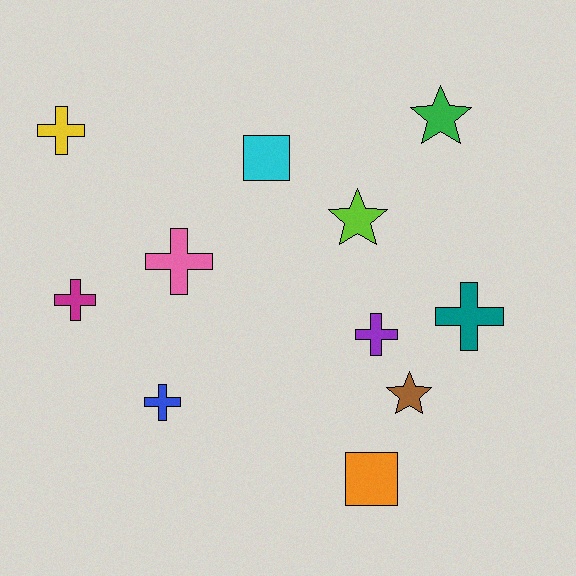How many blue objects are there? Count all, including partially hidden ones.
There is 1 blue object.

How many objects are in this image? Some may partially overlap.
There are 11 objects.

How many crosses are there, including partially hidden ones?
There are 6 crosses.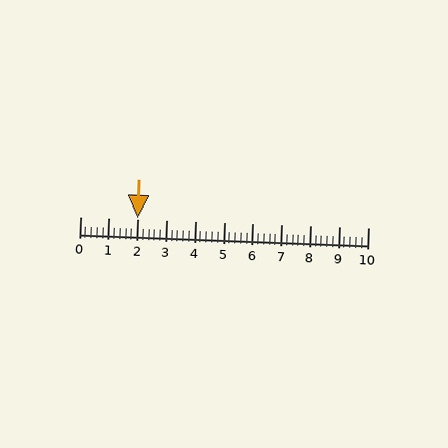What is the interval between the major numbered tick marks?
The major tick marks are spaced 1 units apart.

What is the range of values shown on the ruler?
The ruler shows values from 0 to 10.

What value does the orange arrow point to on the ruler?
The orange arrow points to approximately 2.0.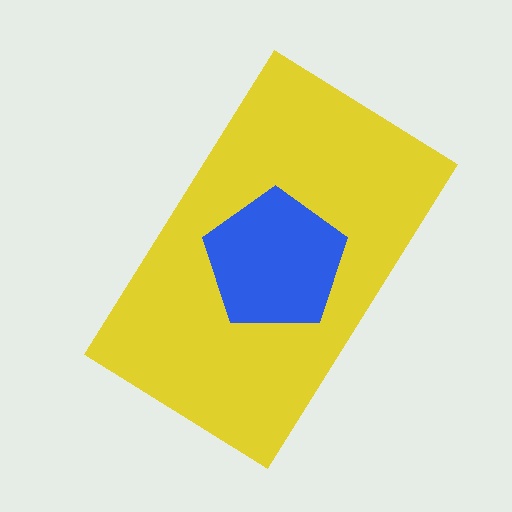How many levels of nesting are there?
2.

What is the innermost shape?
The blue pentagon.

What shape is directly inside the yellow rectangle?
The blue pentagon.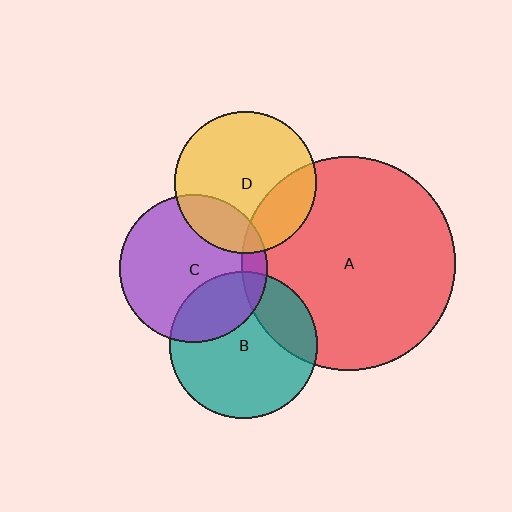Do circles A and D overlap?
Yes.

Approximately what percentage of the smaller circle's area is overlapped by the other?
Approximately 25%.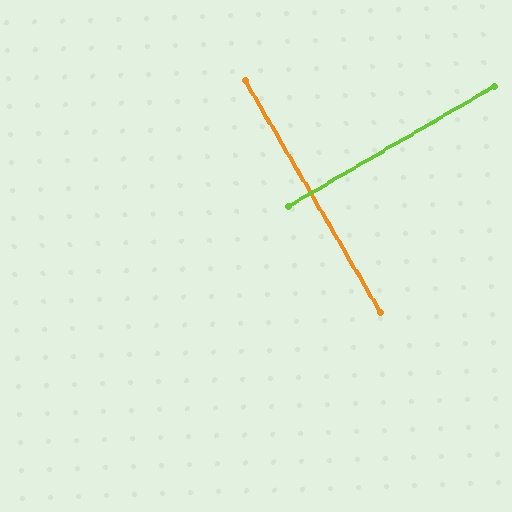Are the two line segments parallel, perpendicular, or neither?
Perpendicular — they meet at approximately 90°.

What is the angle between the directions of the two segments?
Approximately 90 degrees.